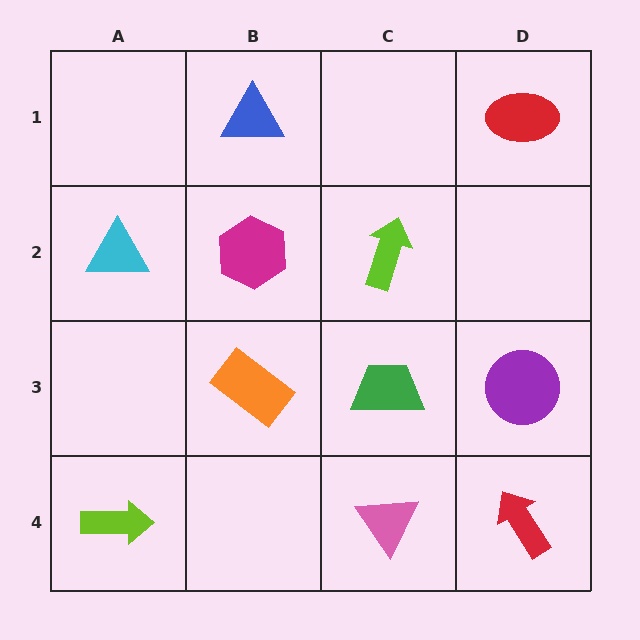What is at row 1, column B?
A blue triangle.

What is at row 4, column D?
A red arrow.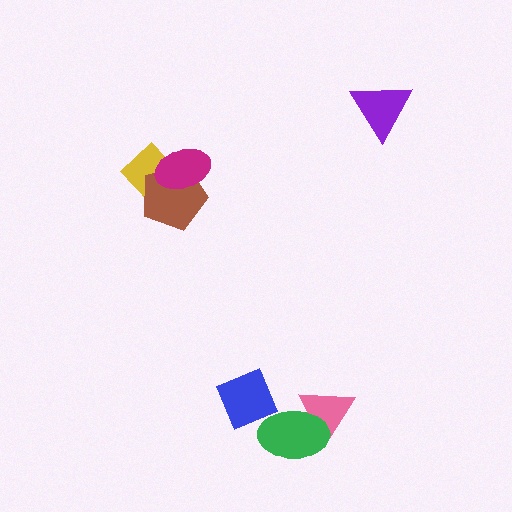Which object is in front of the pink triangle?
The green ellipse is in front of the pink triangle.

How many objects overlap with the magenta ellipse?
2 objects overlap with the magenta ellipse.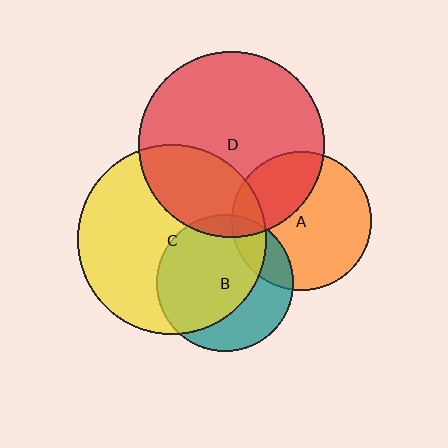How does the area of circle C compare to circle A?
Approximately 1.9 times.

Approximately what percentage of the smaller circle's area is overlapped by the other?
Approximately 65%.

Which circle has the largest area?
Circle C (yellow).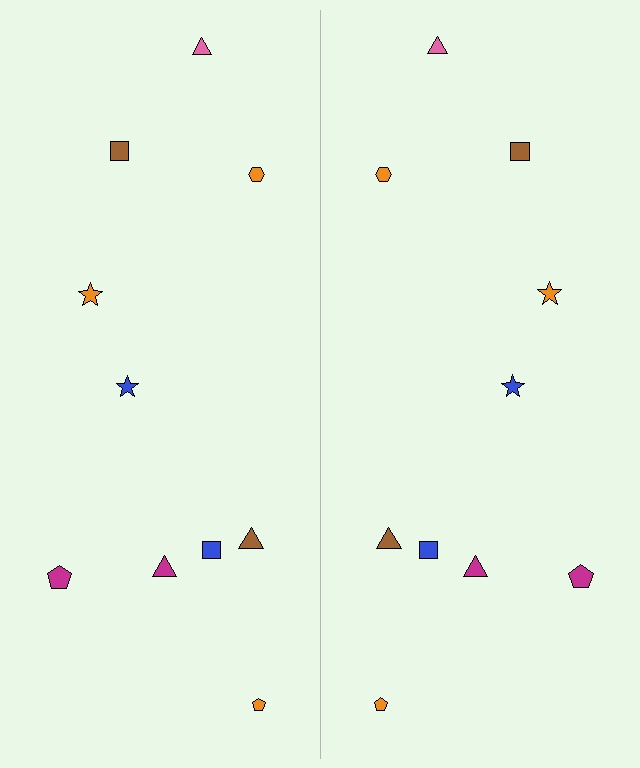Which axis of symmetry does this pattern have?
The pattern has a vertical axis of symmetry running through the center of the image.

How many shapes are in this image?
There are 20 shapes in this image.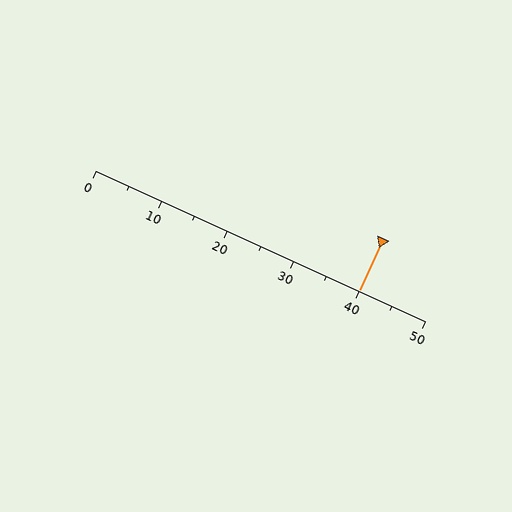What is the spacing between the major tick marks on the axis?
The major ticks are spaced 10 apart.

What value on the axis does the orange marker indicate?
The marker indicates approximately 40.